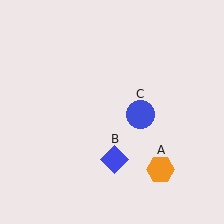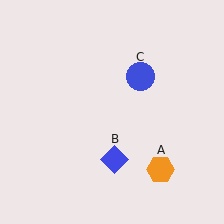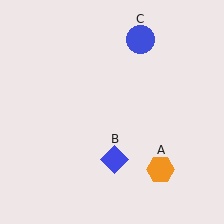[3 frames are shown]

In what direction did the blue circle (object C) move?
The blue circle (object C) moved up.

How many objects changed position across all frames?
1 object changed position: blue circle (object C).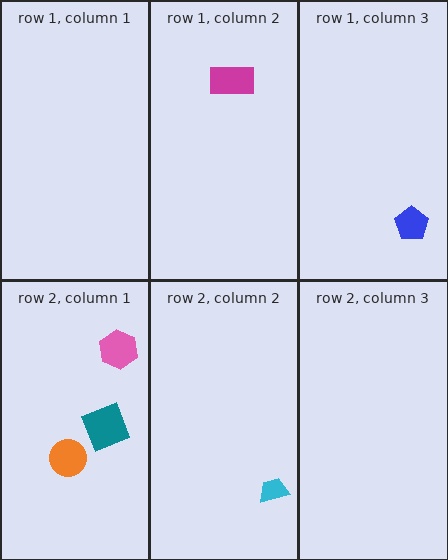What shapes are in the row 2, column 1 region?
The orange circle, the pink hexagon, the teal square.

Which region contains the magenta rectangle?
The row 1, column 2 region.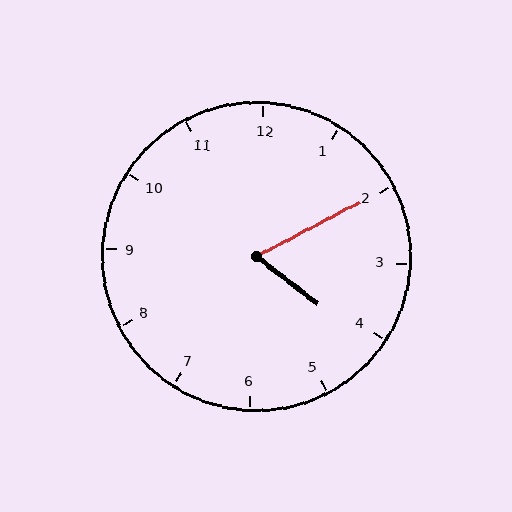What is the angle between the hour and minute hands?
Approximately 65 degrees.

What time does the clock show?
4:10.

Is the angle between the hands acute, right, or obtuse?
It is acute.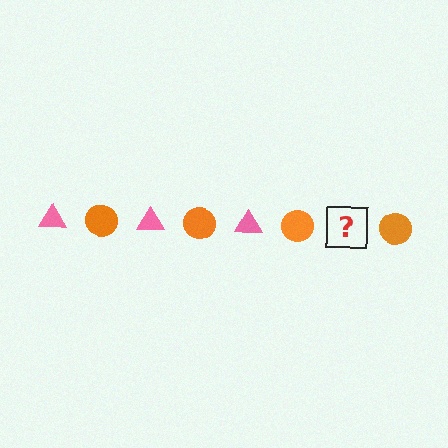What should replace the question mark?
The question mark should be replaced with a pink triangle.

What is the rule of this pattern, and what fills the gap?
The rule is that the pattern alternates between pink triangle and orange circle. The gap should be filled with a pink triangle.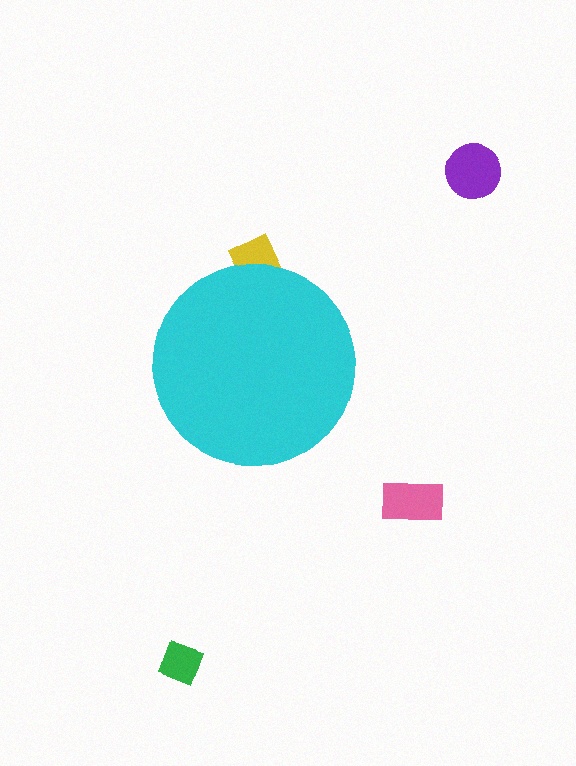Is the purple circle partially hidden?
No, the purple circle is fully visible.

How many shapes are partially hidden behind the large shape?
1 shape is partially hidden.